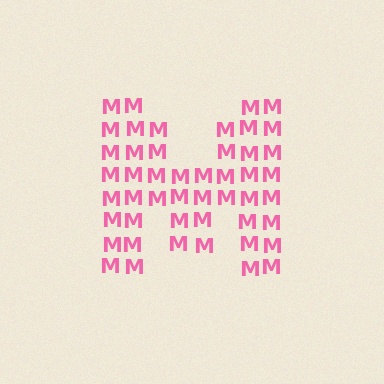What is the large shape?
The large shape is the letter M.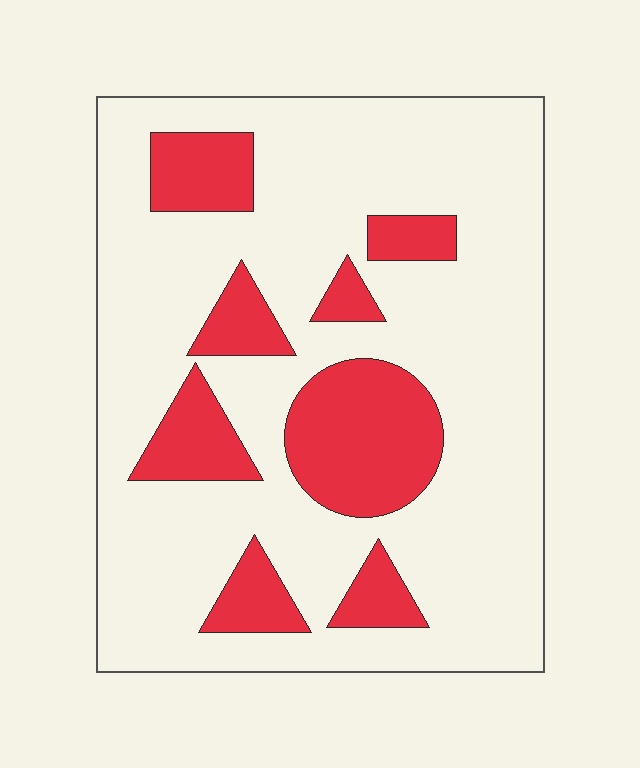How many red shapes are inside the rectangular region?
8.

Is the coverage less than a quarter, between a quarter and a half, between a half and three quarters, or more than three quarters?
Less than a quarter.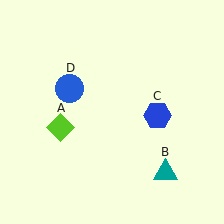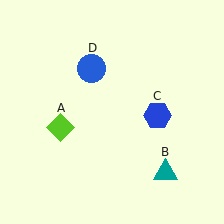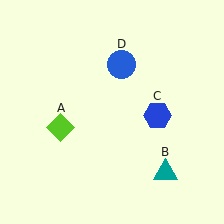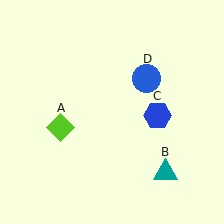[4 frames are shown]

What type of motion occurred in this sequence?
The blue circle (object D) rotated clockwise around the center of the scene.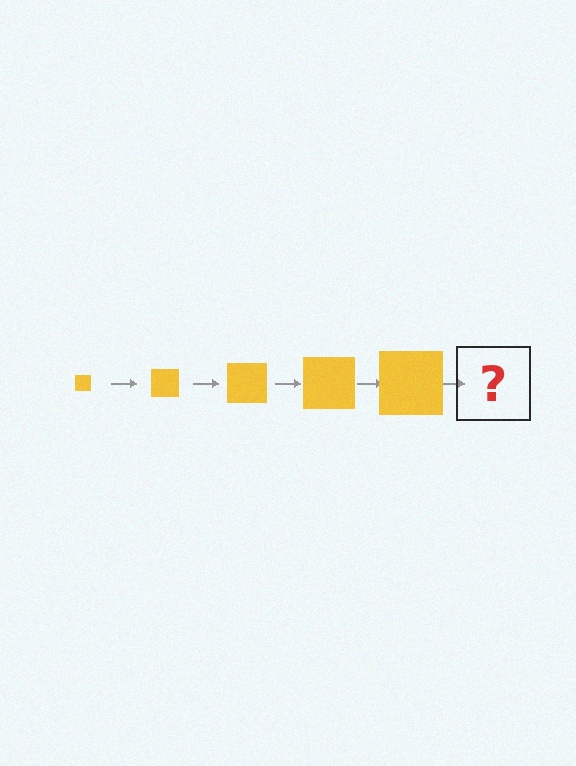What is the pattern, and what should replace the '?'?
The pattern is that the square gets progressively larger each step. The '?' should be a yellow square, larger than the previous one.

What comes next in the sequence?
The next element should be a yellow square, larger than the previous one.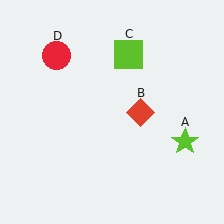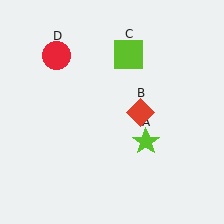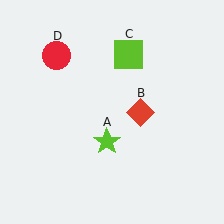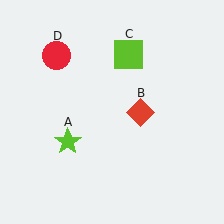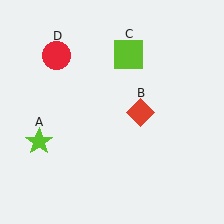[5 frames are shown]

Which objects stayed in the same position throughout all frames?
Red diamond (object B) and lime square (object C) and red circle (object D) remained stationary.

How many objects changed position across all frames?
1 object changed position: lime star (object A).